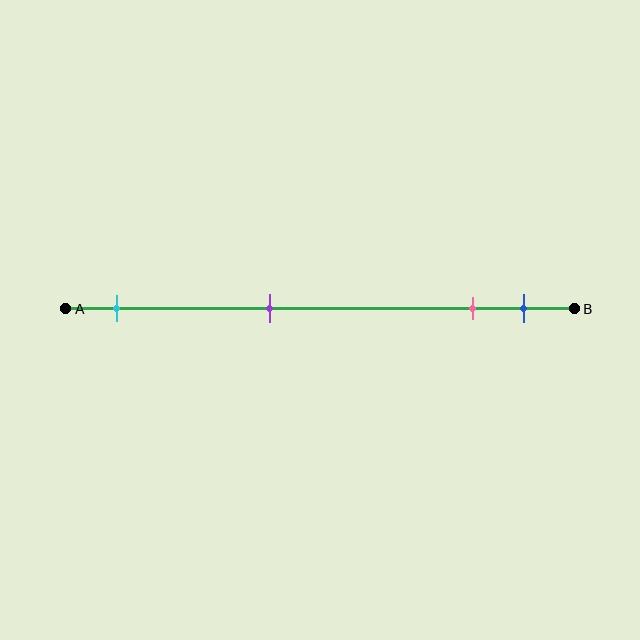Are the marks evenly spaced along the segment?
No, the marks are not evenly spaced.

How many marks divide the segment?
There are 4 marks dividing the segment.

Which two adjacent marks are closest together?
The pink and blue marks are the closest adjacent pair.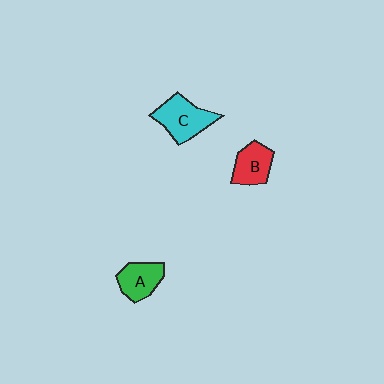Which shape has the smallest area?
Shape B (red).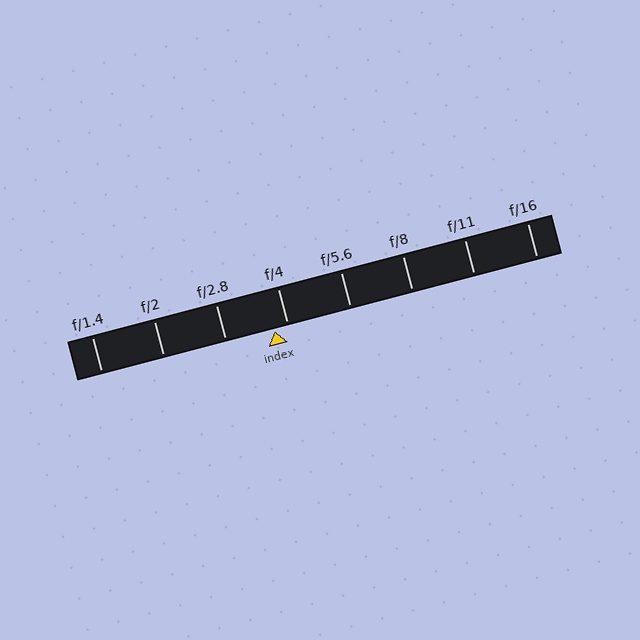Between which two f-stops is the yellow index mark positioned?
The index mark is between f/2.8 and f/4.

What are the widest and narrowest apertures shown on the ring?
The widest aperture shown is f/1.4 and the narrowest is f/16.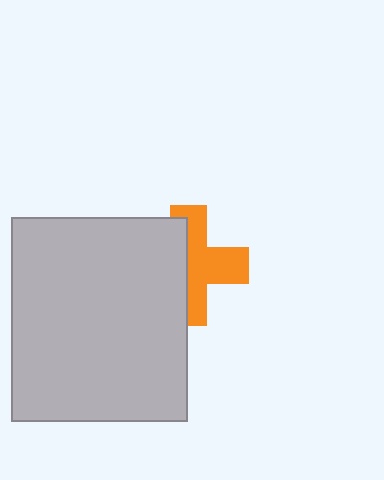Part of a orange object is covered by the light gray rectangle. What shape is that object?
It is a cross.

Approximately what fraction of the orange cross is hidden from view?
Roughly 46% of the orange cross is hidden behind the light gray rectangle.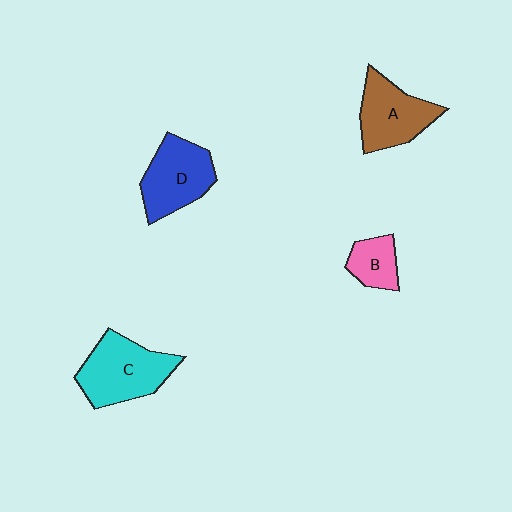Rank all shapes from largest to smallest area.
From largest to smallest: C (cyan), D (blue), A (brown), B (pink).